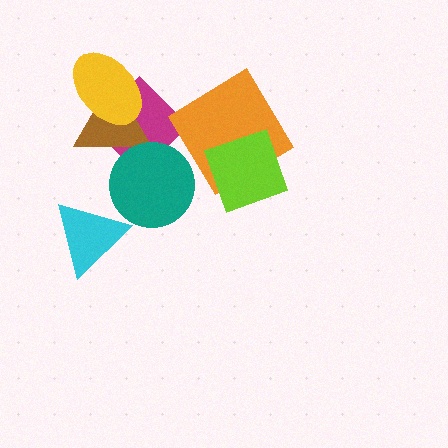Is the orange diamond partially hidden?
Yes, it is partially covered by another shape.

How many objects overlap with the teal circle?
2 objects overlap with the teal circle.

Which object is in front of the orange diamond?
The lime diamond is in front of the orange diamond.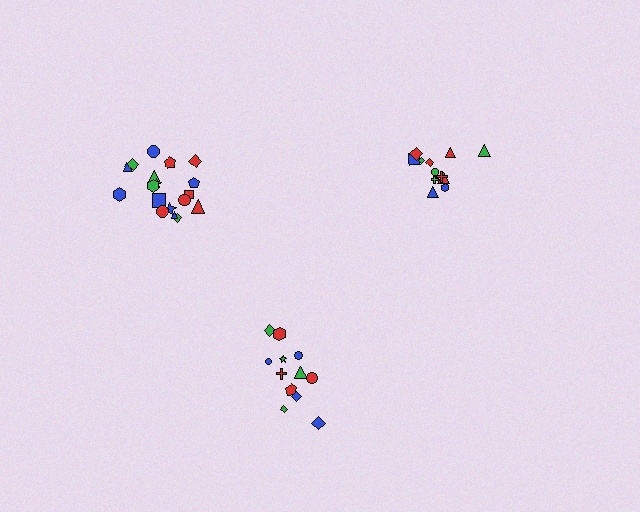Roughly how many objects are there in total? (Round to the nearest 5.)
Roughly 40 objects in total.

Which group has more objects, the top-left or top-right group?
The top-left group.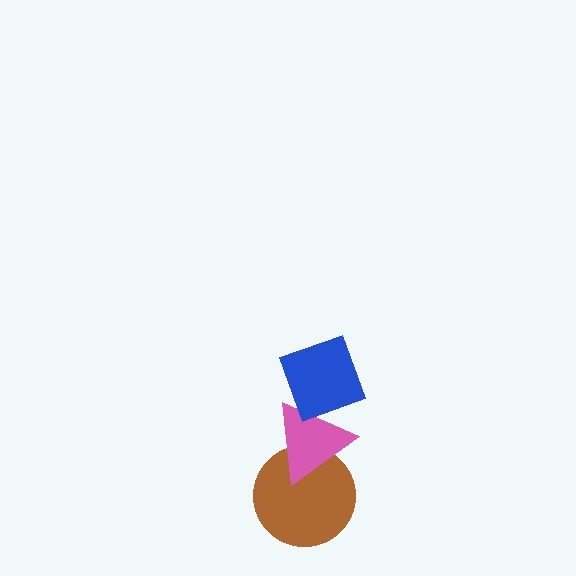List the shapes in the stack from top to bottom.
From top to bottom: the blue diamond, the pink triangle, the brown circle.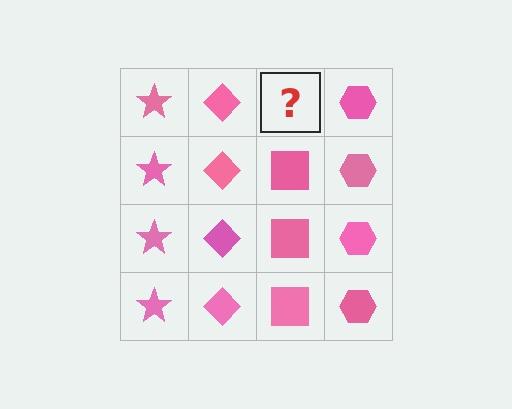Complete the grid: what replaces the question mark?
The question mark should be replaced with a pink square.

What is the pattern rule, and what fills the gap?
The rule is that each column has a consistent shape. The gap should be filled with a pink square.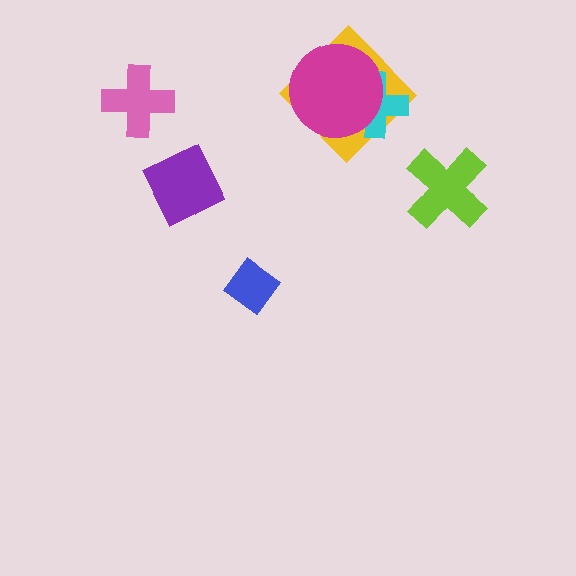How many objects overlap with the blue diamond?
0 objects overlap with the blue diamond.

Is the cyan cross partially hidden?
Yes, it is partially covered by another shape.